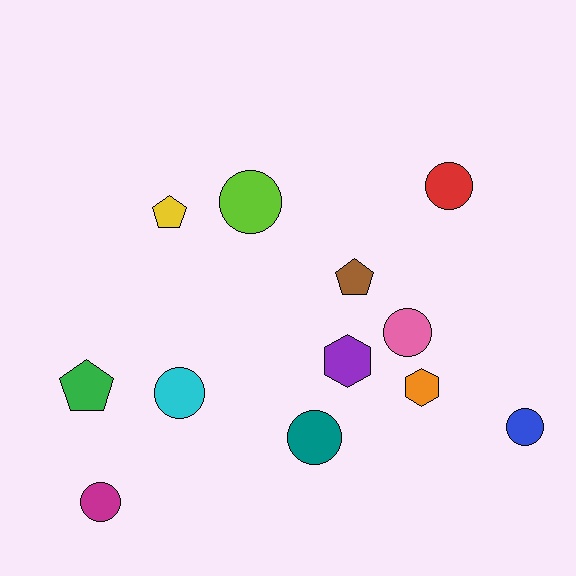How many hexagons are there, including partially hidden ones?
There are 2 hexagons.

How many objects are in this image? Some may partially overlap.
There are 12 objects.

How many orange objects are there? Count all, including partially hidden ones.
There is 1 orange object.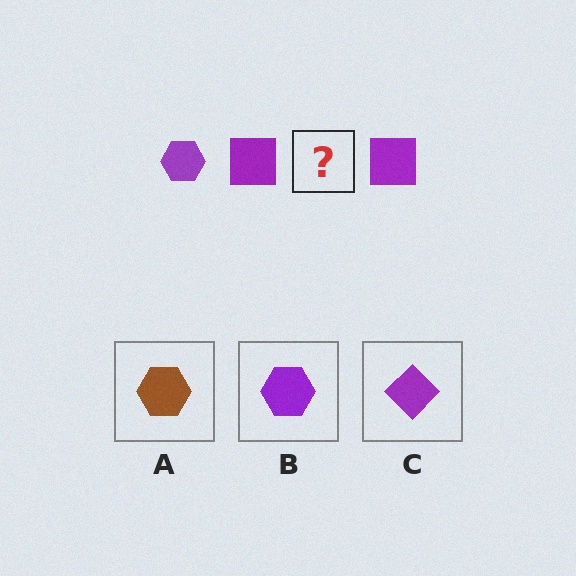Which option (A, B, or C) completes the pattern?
B.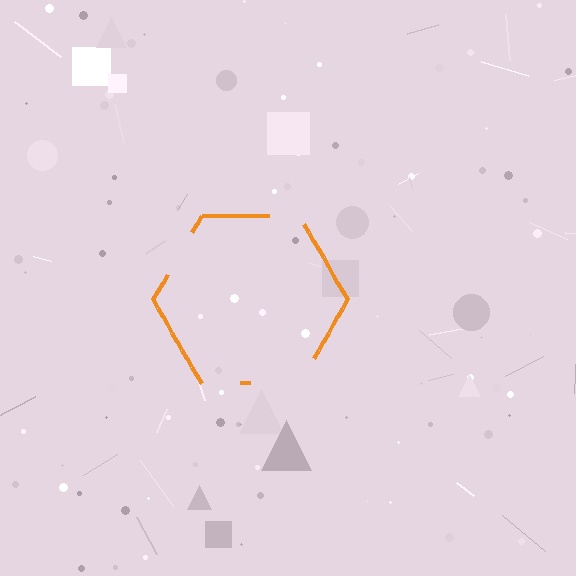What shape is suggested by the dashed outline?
The dashed outline suggests a hexagon.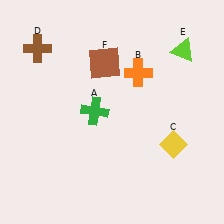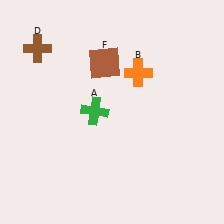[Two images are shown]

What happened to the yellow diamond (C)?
The yellow diamond (C) was removed in Image 2. It was in the bottom-right area of Image 1.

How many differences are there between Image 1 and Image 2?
There are 2 differences between the two images.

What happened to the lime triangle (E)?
The lime triangle (E) was removed in Image 2. It was in the top-right area of Image 1.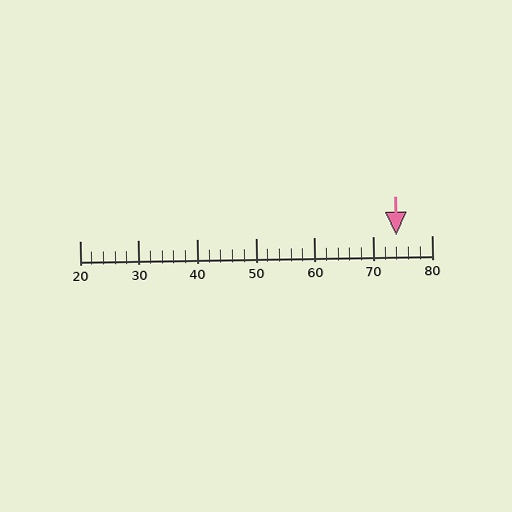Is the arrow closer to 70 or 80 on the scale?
The arrow is closer to 70.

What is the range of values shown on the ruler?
The ruler shows values from 20 to 80.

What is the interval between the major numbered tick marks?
The major tick marks are spaced 10 units apart.